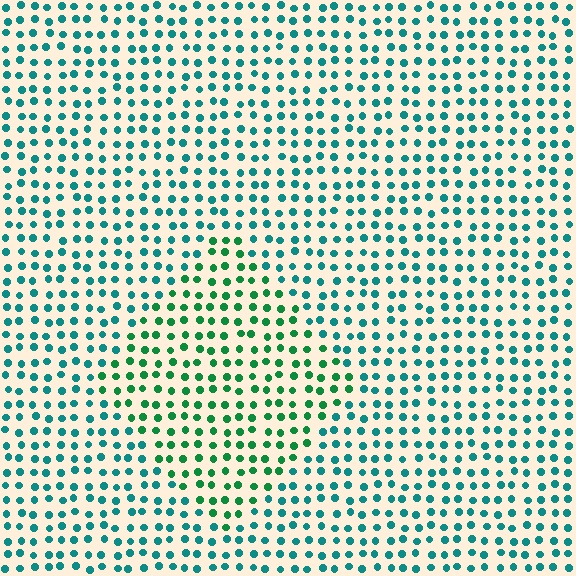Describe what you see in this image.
The image is filled with small teal elements in a uniform arrangement. A diamond-shaped region is visible where the elements are tinted to a slightly different hue, forming a subtle color boundary.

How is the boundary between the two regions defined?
The boundary is defined purely by a slight shift in hue (about 35 degrees). Spacing, size, and orientation are identical on both sides.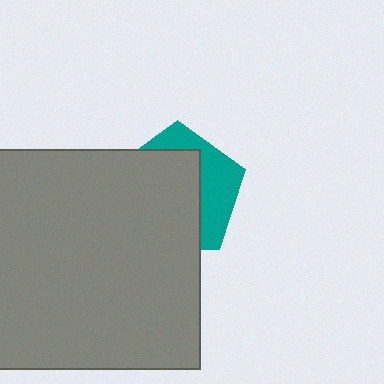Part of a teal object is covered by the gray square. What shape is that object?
It is a pentagon.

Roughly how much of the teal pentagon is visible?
A small part of it is visible (roughly 35%).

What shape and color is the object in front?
The object in front is a gray square.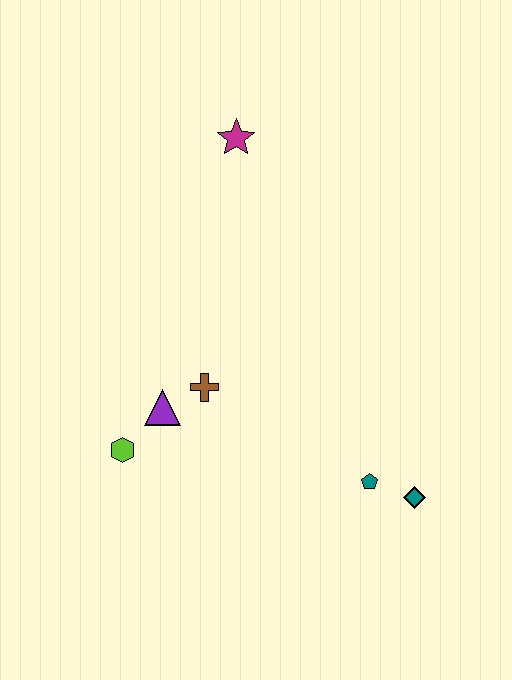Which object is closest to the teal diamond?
The teal pentagon is closest to the teal diamond.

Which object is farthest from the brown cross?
The magenta star is farthest from the brown cross.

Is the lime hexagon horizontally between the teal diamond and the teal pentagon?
No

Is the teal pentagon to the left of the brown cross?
No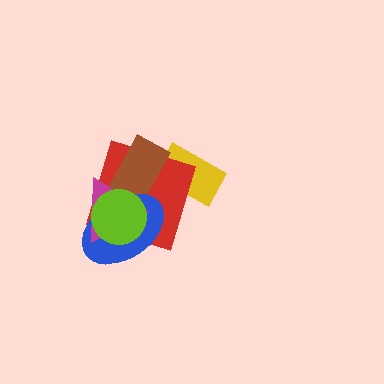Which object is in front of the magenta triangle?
The lime circle is in front of the magenta triangle.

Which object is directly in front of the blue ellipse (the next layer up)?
The magenta triangle is directly in front of the blue ellipse.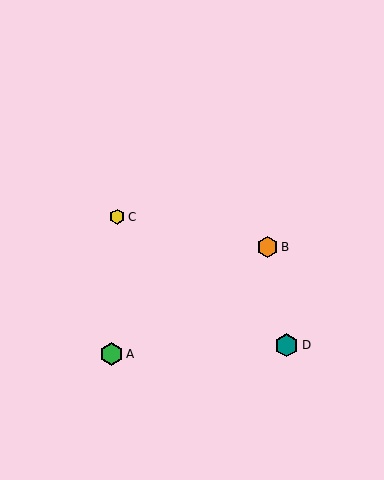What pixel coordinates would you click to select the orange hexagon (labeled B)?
Click at (268, 247) to select the orange hexagon B.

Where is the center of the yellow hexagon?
The center of the yellow hexagon is at (117, 217).